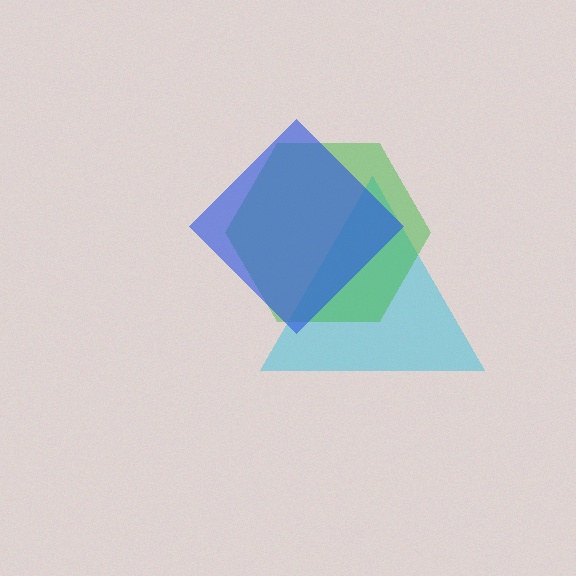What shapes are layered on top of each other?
The layered shapes are: a cyan triangle, a green hexagon, a blue diamond.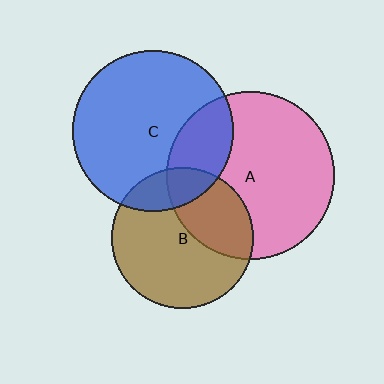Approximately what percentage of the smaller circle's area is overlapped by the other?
Approximately 20%.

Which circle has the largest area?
Circle A (pink).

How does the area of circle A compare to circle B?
Approximately 1.4 times.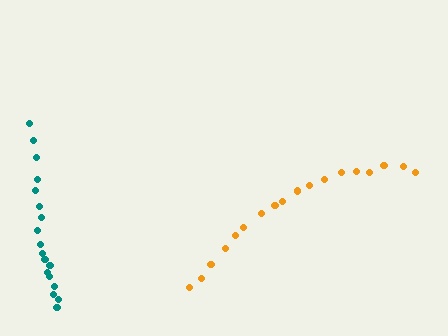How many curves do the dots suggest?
There are 2 distinct paths.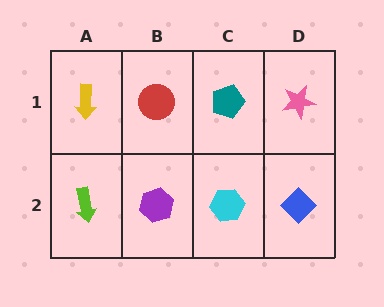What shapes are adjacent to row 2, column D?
A pink star (row 1, column D), a cyan hexagon (row 2, column C).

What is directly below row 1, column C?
A cyan hexagon.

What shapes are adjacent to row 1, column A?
A lime arrow (row 2, column A), a red circle (row 1, column B).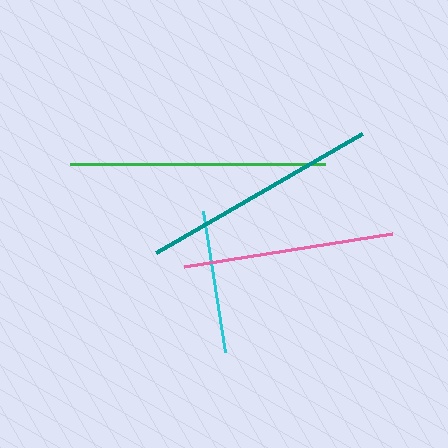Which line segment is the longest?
The green line is the longest at approximately 255 pixels.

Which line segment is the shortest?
The cyan line is the shortest at approximately 144 pixels.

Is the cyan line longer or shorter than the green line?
The green line is longer than the cyan line.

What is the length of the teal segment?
The teal segment is approximately 238 pixels long.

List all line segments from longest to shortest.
From longest to shortest: green, teal, pink, cyan.